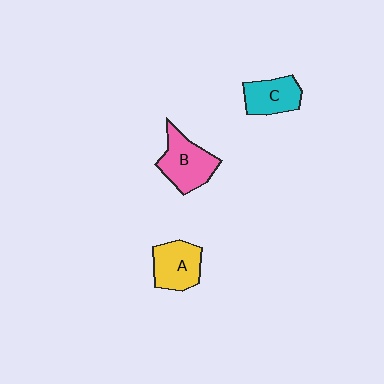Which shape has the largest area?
Shape B (pink).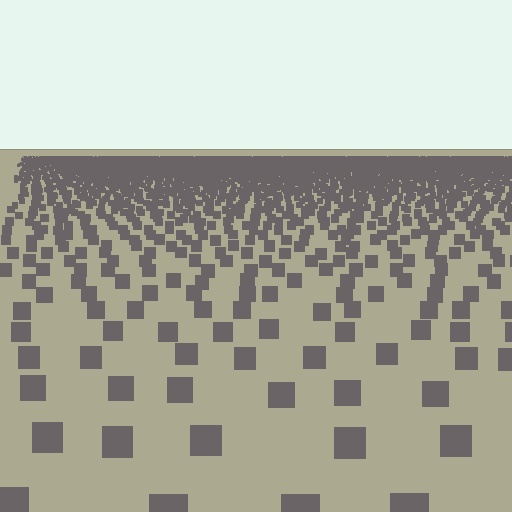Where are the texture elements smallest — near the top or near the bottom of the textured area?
Near the top.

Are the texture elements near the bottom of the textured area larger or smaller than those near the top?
Larger. Near the bottom, elements are closer to the viewer and appear at a bigger on-screen size.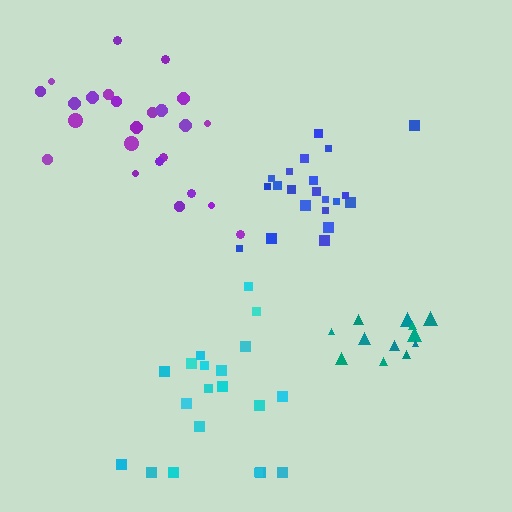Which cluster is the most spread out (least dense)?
Cyan.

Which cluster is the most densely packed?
Teal.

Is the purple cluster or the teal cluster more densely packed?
Teal.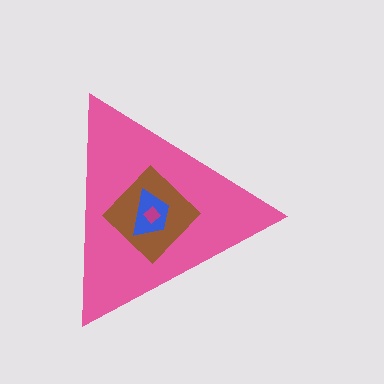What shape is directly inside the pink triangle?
The brown diamond.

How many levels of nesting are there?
4.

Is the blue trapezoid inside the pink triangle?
Yes.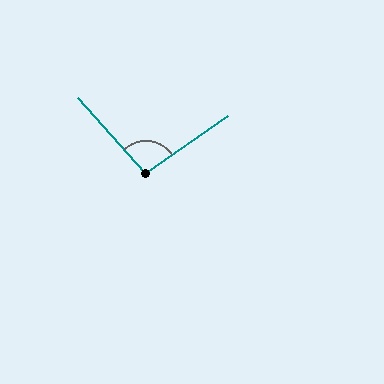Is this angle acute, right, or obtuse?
It is obtuse.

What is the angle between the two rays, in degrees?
Approximately 97 degrees.